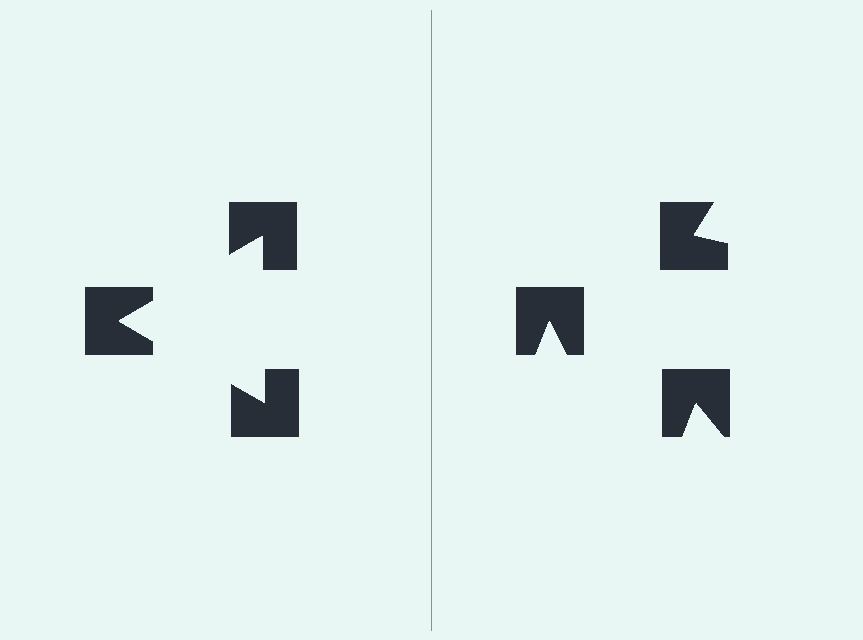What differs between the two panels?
The notched squares are positioned identically on both sides; only the wedge orientations differ. On the left they align to a triangle; on the right they are misaligned.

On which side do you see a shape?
An illusory triangle appears on the left side. On the right side the wedge cuts are rotated, so no coherent shape forms.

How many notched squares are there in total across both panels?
6 — 3 on each side.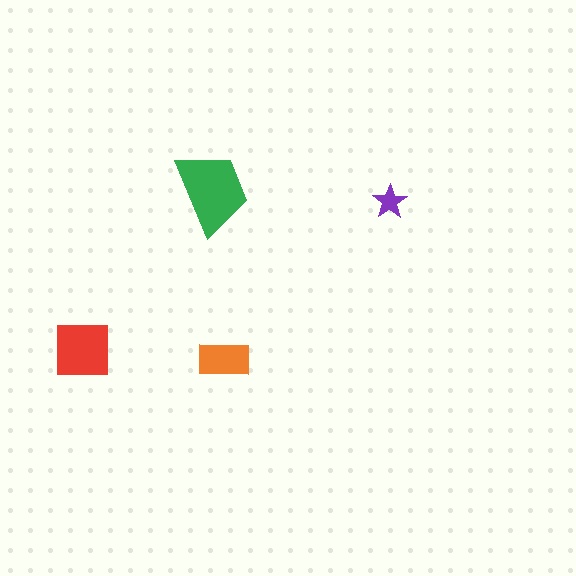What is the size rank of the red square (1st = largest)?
2nd.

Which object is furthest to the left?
The red square is leftmost.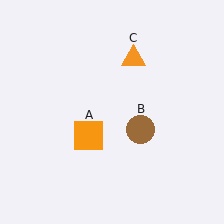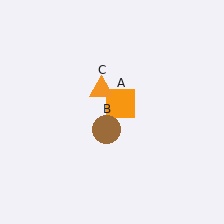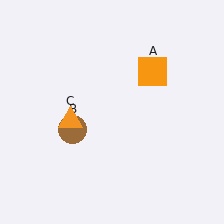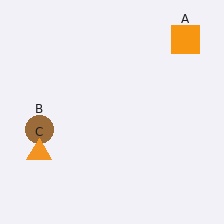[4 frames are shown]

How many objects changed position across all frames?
3 objects changed position: orange square (object A), brown circle (object B), orange triangle (object C).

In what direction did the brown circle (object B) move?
The brown circle (object B) moved left.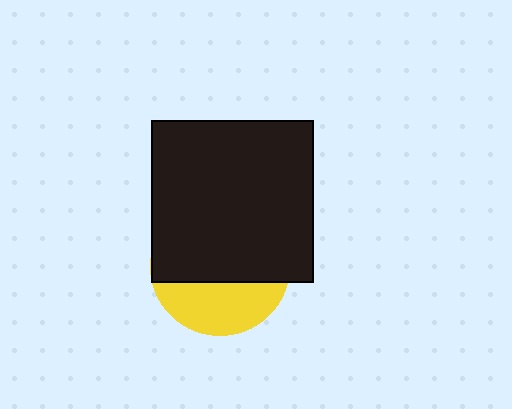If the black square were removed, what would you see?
You would see the complete yellow circle.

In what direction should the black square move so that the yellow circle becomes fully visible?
The black square should move up. That is the shortest direction to clear the overlap and leave the yellow circle fully visible.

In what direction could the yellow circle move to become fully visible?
The yellow circle could move down. That would shift it out from behind the black square entirely.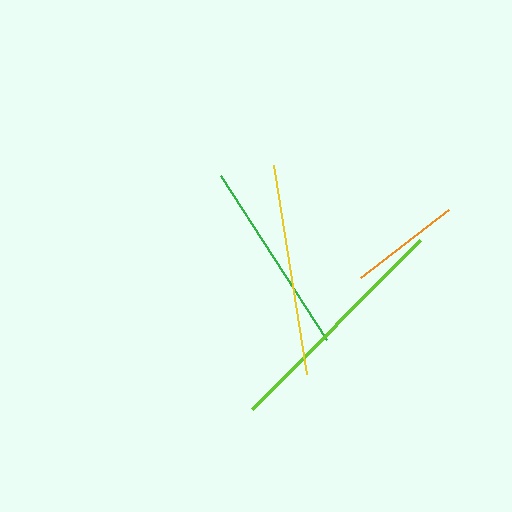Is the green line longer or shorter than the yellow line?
The yellow line is longer than the green line.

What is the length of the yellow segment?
The yellow segment is approximately 211 pixels long.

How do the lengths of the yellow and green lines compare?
The yellow and green lines are approximately the same length.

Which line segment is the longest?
The lime line is the longest at approximately 239 pixels.